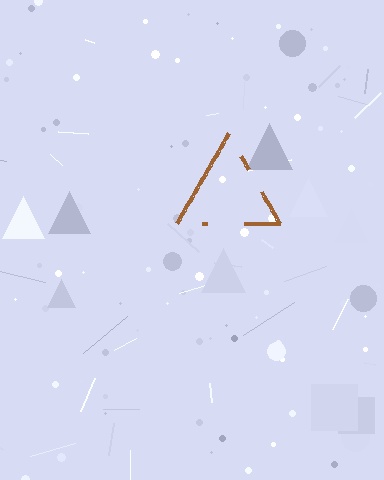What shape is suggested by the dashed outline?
The dashed outline suggests a triangle.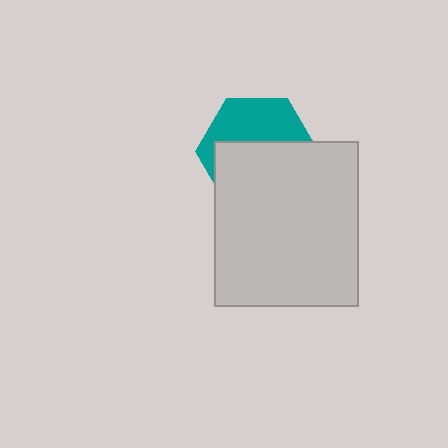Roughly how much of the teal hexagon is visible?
A small part of it is visible (roughly 43%).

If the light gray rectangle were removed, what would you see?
You would see the complete teal hexagon.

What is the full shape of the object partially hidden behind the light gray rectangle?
The partially hidden object is a teal hexagon.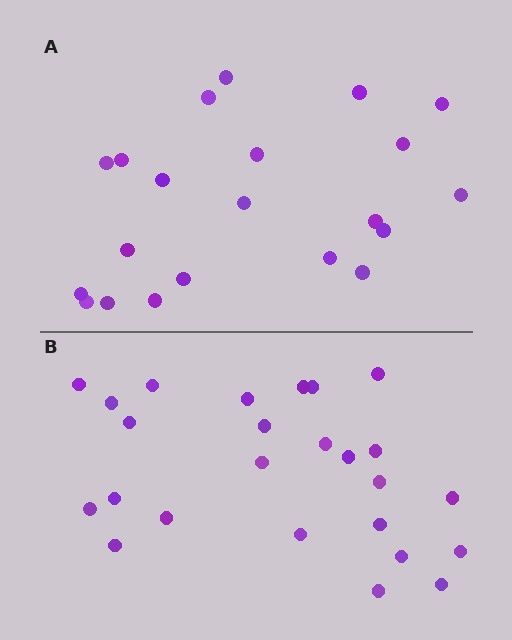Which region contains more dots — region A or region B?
Region B (the bottom region) has more dots.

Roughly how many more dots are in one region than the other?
Region B has about 4 more dots than region A.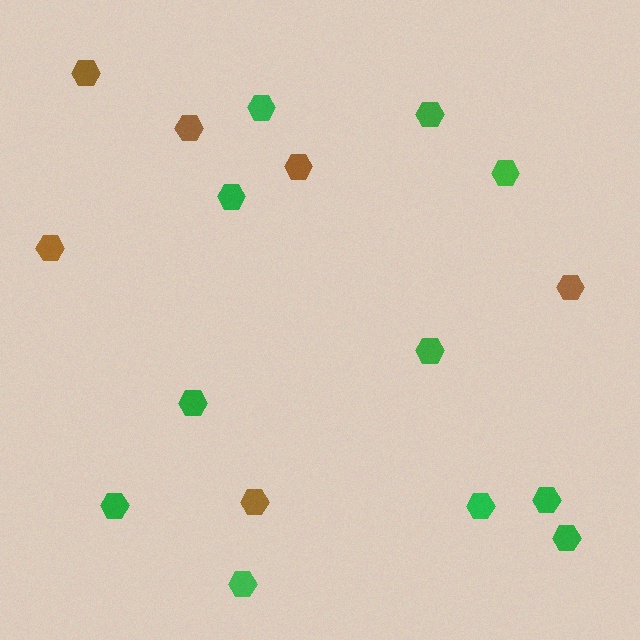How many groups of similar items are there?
There are 2 groups: one group of brown hexagons (6) and one group of green hexagons (11).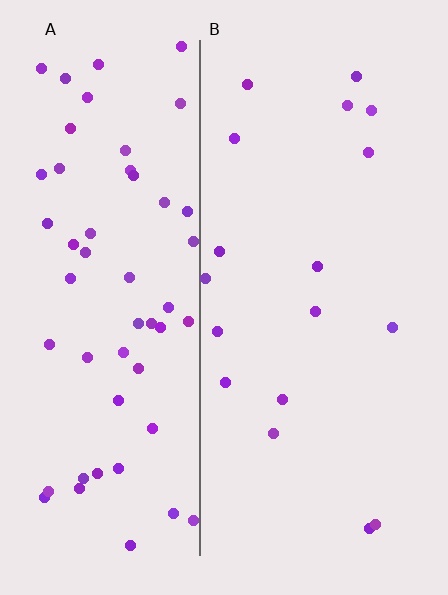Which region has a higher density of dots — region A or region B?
A (the left).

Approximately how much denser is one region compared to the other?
Approximately 3.2× — region A over region B.